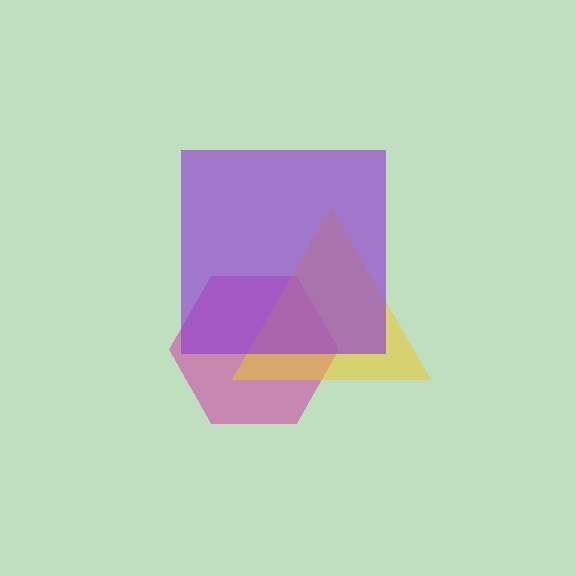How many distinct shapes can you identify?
There are 3 distinct shapes: a magenta hexagon, a yellow triangle, a purple square.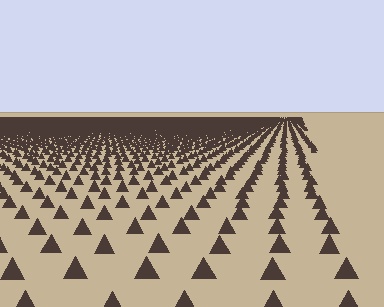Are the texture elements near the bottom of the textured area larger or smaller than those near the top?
Larger. Near the bottom, elements are closer to the viewer and appear at a bigger on-screen size.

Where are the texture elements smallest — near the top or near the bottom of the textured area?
Near the top.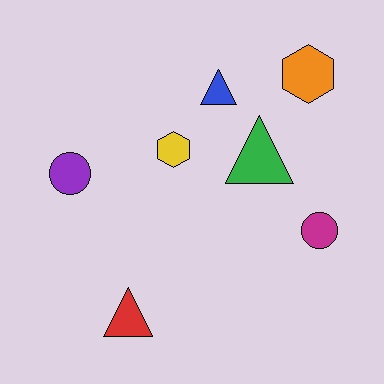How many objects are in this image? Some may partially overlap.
There are 7 objects.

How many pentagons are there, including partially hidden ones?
There are no pentagons.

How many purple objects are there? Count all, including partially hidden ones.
There is 1 purple object.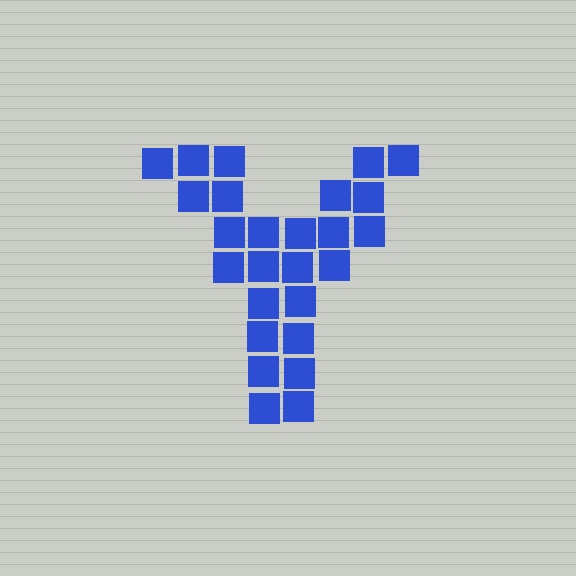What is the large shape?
The large shape is the letter Y.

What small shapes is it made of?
It is made of small squares.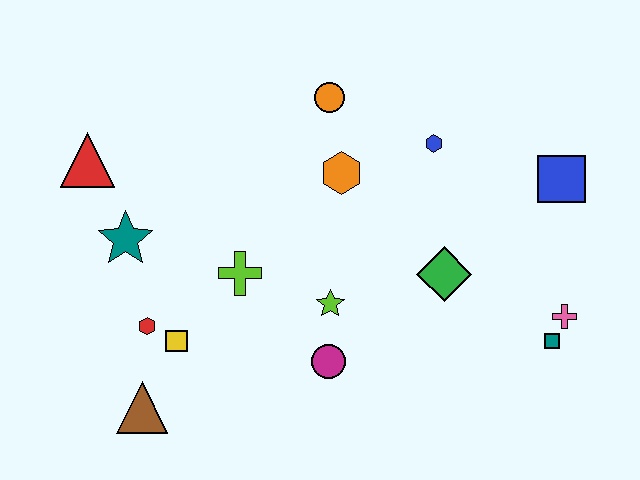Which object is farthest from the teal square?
The red triangle is farthest from the teal square.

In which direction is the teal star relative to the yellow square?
The teal star is above the yellow square.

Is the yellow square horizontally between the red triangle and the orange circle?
Yes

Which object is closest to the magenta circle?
The lime star is closest to the magenta circle.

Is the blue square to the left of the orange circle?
No